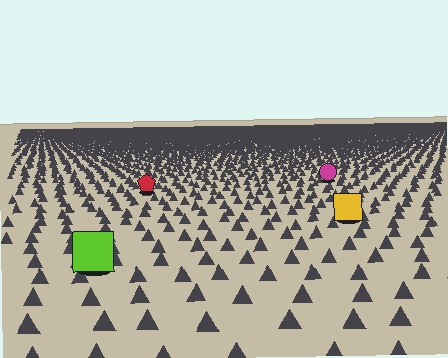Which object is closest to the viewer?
The lime square is closest. The texture marks near it are larger and more spread out.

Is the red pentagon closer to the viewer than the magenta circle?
Yes. The red pentagon is closer — you can tell from the texture gradient: the ground texture is coarser near it.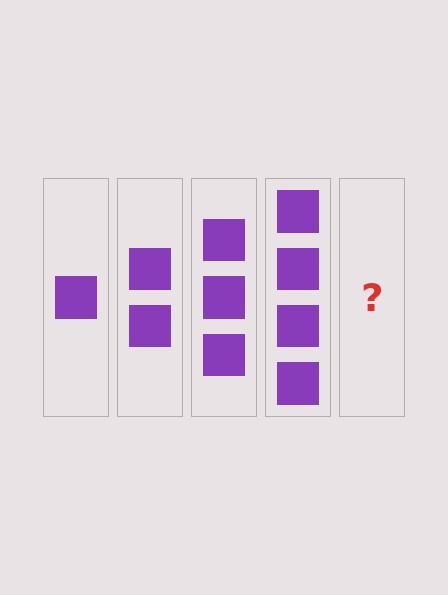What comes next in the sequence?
The next element should be 5 squares.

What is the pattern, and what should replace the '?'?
The pattern is that each step adds one more square. The '?' should be 5 squares.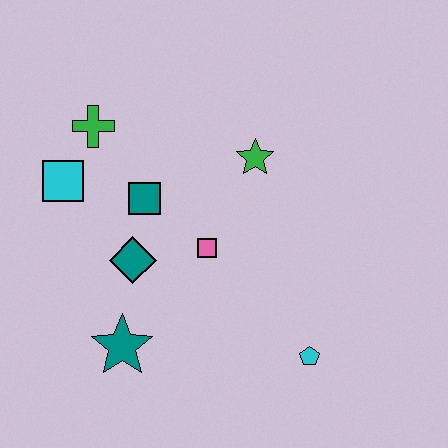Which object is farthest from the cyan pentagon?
The green cross is farthest from the cyan pentagon.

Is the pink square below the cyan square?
Yes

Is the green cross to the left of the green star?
Yes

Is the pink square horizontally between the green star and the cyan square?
Yes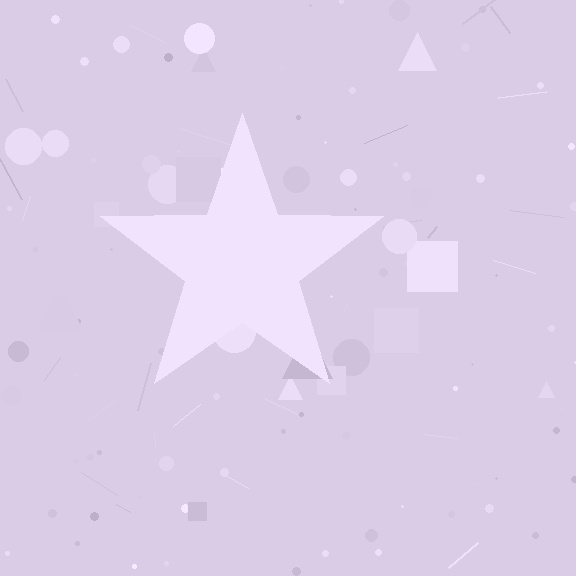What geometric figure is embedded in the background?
A star is embedded in the background.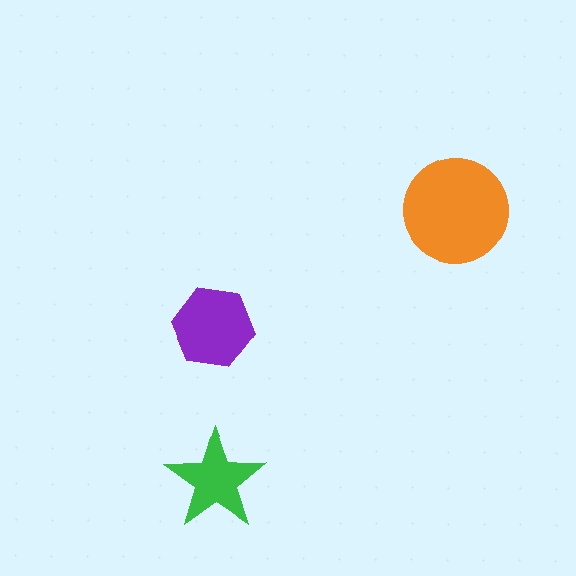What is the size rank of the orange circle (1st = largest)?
1st.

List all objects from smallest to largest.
The green star, the purple hexagon, the orange circle.